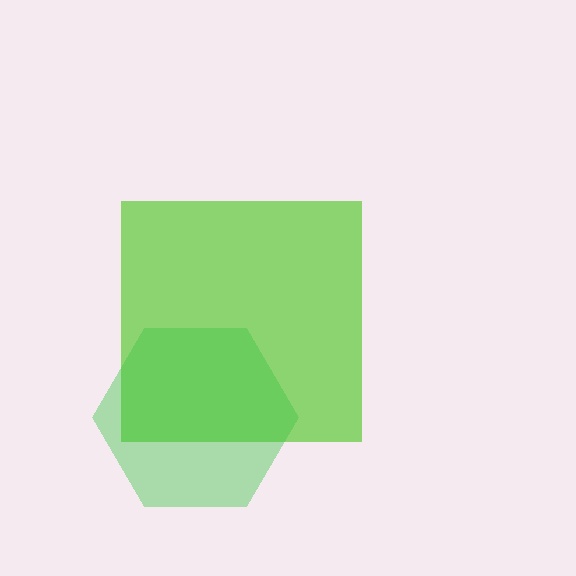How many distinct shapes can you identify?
There are 2 distinct shapes: a lime square, a green hexagon.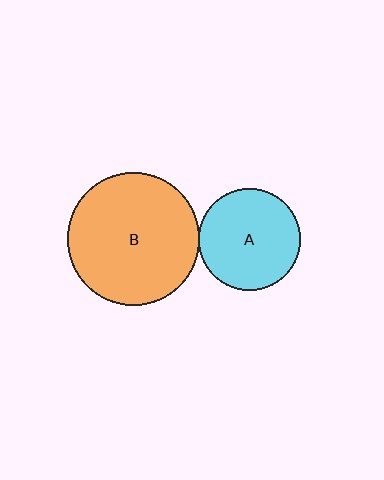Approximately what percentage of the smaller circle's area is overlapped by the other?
Approximately 5%.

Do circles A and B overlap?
Yes.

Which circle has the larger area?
Circle B (orange).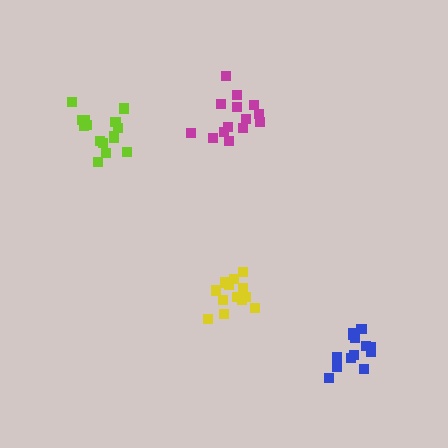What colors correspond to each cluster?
The clusters are colored: yellow, lime, magenta, blue.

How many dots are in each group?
Group 1: 13 dots, Group 2: 15 dots, Group 3: 14 dots, Group 4: 13 dots (55 total).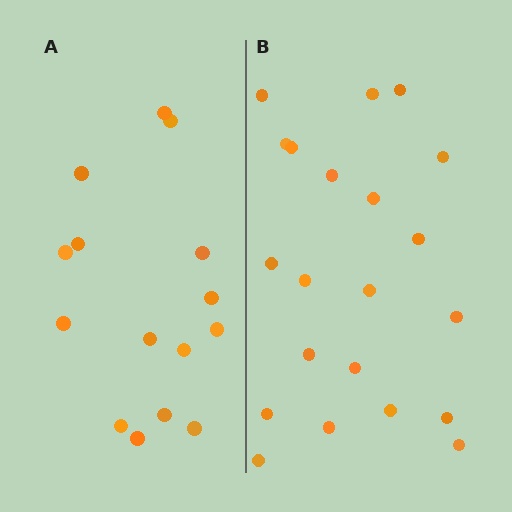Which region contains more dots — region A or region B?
Region B (the right region) has more dots.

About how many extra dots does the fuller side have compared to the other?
Region B has about 6 more dots than region A.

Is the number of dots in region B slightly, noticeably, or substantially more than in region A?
Region B has noticeably more, but not dramatically so. The ratio is roughly 1.4 to 1.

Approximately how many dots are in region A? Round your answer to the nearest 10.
About 20 dots. (The exact count is 15, which rounds to 20.)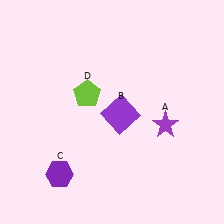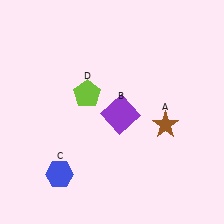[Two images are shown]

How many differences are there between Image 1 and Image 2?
There are 2 differences between the two images.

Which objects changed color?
A changed from purple to brown. C changed from purple to blue.